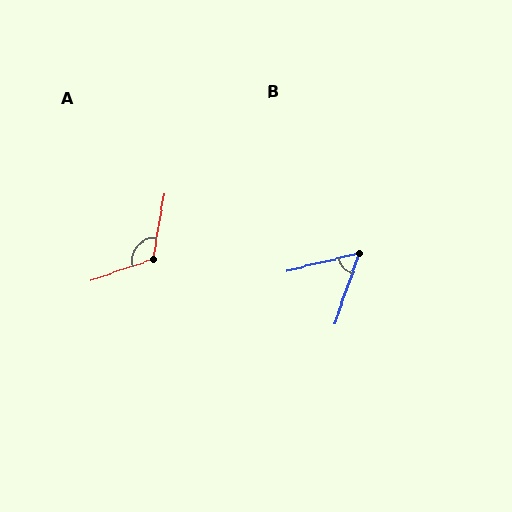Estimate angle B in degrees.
Approximately 57 degrees.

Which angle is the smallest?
B, at approximately 57 degrees.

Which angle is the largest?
A, at approximately 119 degrees.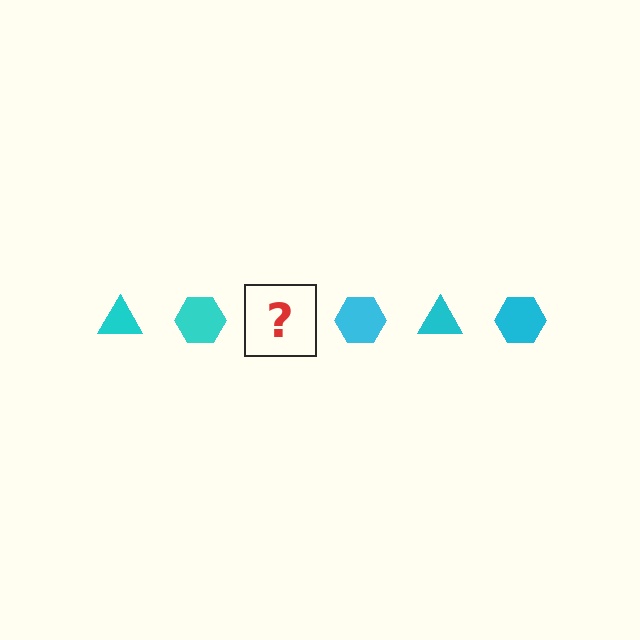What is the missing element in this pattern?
The missing element is a cyan triangle.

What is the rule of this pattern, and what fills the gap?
The rule is that the pattern cycles through triangle, hexagon shapes in cyan. The gap should be filled with a cyan triangle.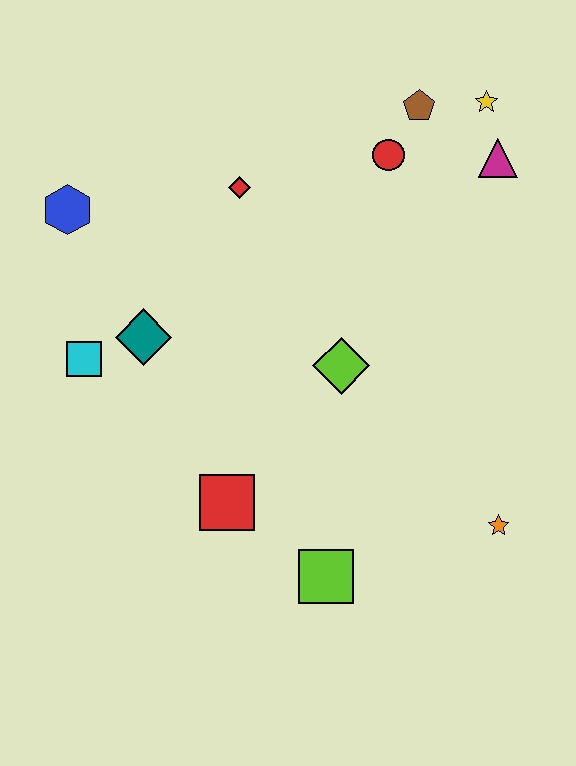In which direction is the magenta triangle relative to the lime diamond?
The magenta triangle is above the lime diamond.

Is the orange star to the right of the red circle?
Yes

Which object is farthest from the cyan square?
The yellow star is farthest from the cyan square.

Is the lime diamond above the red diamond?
No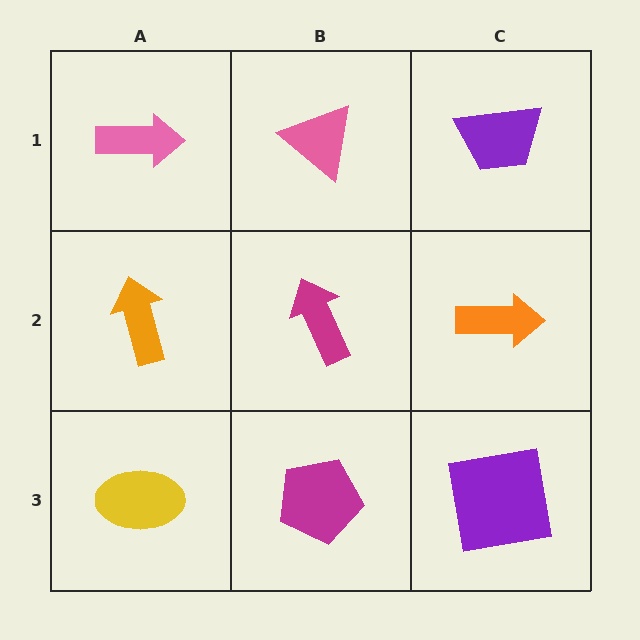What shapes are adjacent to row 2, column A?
A pink arrow (row 1, column A), a yellow ellipse (row 3, column A), a magenta arrow (row 2, column B).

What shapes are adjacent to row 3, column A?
An orange arrow (row 2, column A), a magenta pentagon (row 3, column B).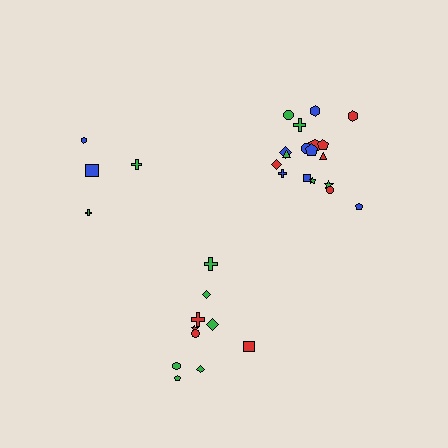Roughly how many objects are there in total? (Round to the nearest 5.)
Roughly 30 objects in total.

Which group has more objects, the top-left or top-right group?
The top-right group.